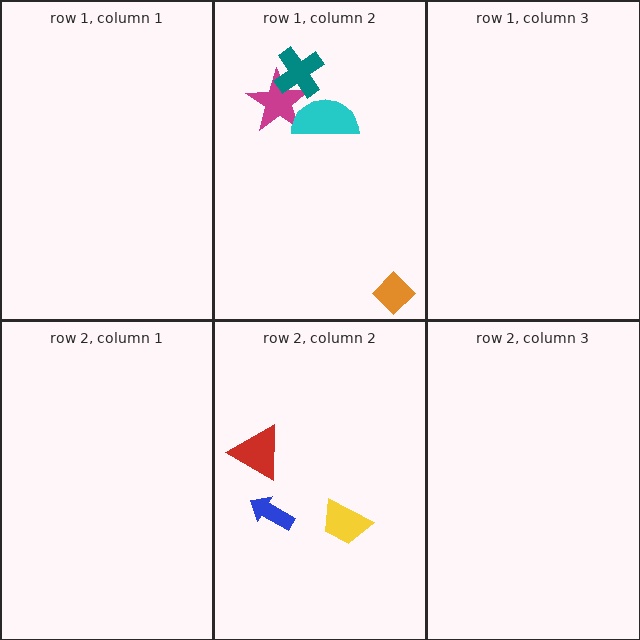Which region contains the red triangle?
The row 2, column 2 region.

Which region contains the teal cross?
The row 1, column 2 region.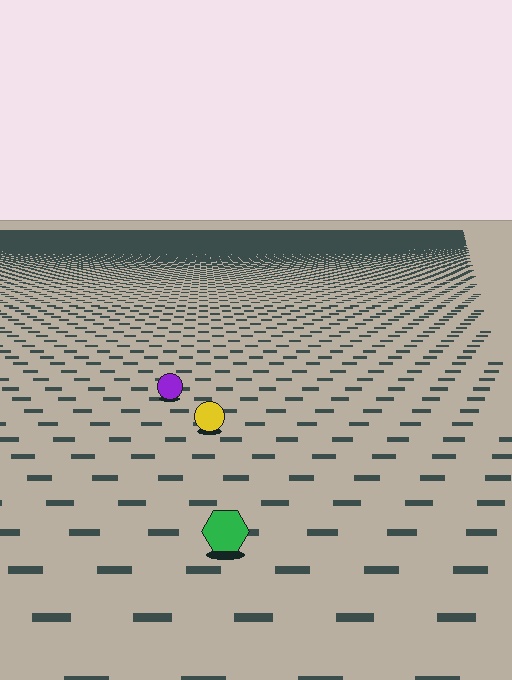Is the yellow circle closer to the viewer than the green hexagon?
No. The green hexagon is closer — you can tell from the texture gradient: the ground texture is coarser near it.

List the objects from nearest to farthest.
From nearest to farthest: the green hexagon, the yellow circle, the purple circle.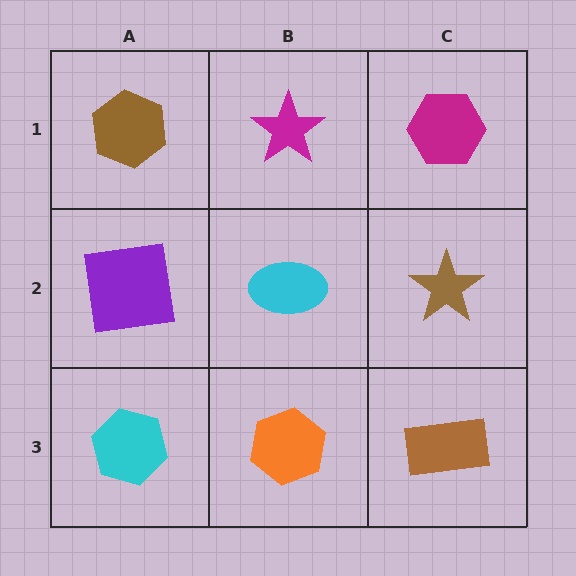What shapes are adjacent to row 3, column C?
A brown star (row 2, column C), an orange hexagon (row 3, column B).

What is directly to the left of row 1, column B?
A brown hexagon.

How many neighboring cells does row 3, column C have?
2.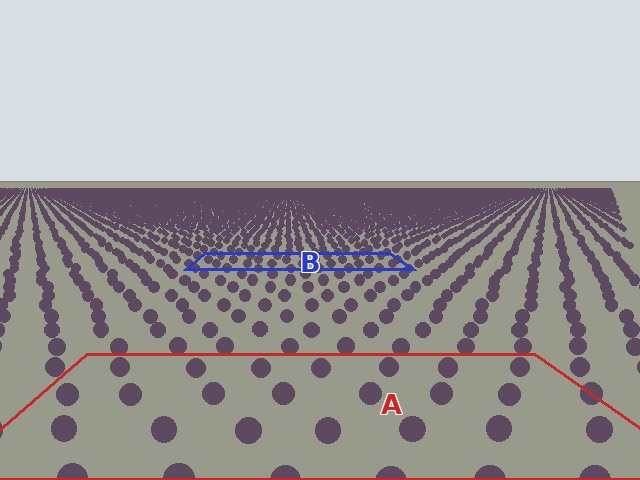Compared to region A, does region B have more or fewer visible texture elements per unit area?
Region B has more texture elements per unit area — they are packed more densely because it is farther away.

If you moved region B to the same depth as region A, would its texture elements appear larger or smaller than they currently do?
They would appear larger. At a closer depth, the same texture elements are projected at a bigger on-screen size.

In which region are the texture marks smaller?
The texture marks are smaller in region B, because it is farther away.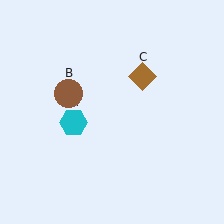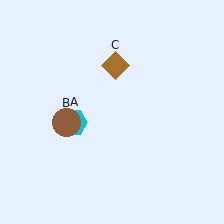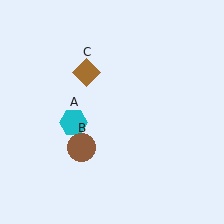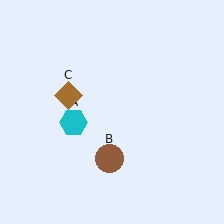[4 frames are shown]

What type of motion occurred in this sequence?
The brown circle (object B), brown diamond (object C) rotated counterclockwise around the center of the scene.